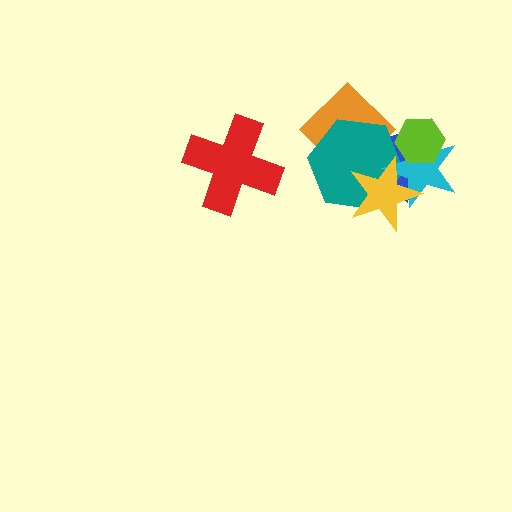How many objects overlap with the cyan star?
4 objects overlap with the cyan star.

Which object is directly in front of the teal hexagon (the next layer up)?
The cyan star is directly in front of the teal hexagon.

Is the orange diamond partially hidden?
Yes, it is partially covered by another shape.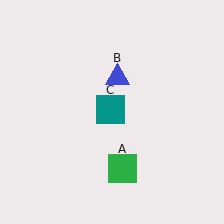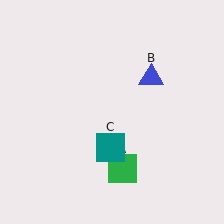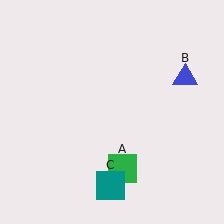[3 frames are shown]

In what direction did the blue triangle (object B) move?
The blue triangle (object B) moved right.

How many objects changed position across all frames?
2 objects changed position: blue triangle (object B), teal square (object C).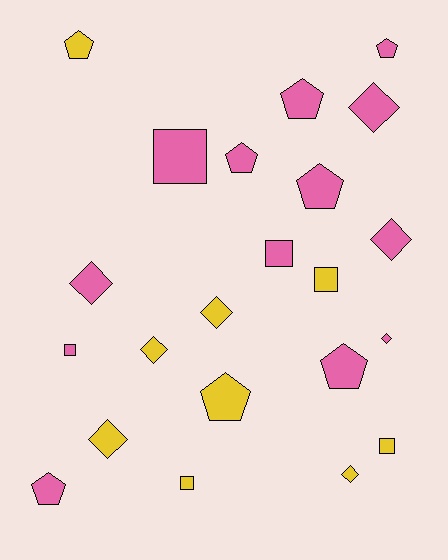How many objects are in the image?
There are 22 objects.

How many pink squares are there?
There are 3 pink squares.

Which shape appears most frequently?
Diamond, with 8 objects.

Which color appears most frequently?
Pink, with 13 objects.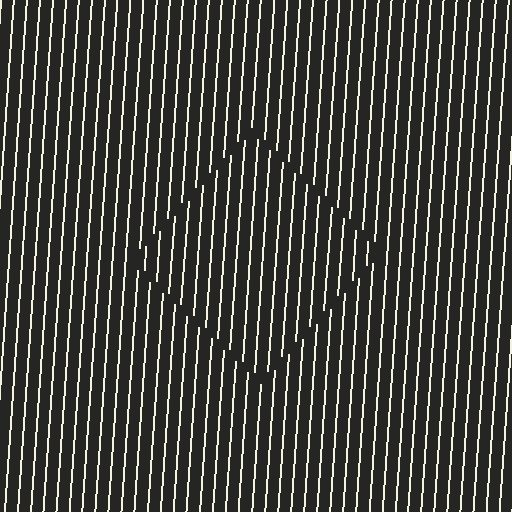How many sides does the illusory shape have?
4 sides — the line-ends trace a square.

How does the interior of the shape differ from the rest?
The interior of the shape contains the same grating, shifted by half a period — the contour is defined by the phase discontinuity where line-ends from the inner and outer gratings abut.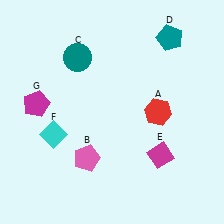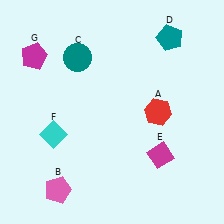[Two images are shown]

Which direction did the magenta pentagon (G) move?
The magenta pentagon (G) moved up.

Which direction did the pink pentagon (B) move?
The pink pentagon (B) moved down.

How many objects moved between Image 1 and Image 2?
2 objects moved between the two images.